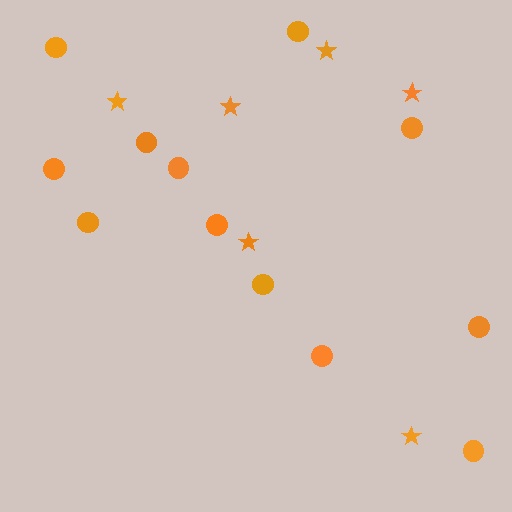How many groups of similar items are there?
There are 2 groups: one group of stars (6) and one group of circles (12).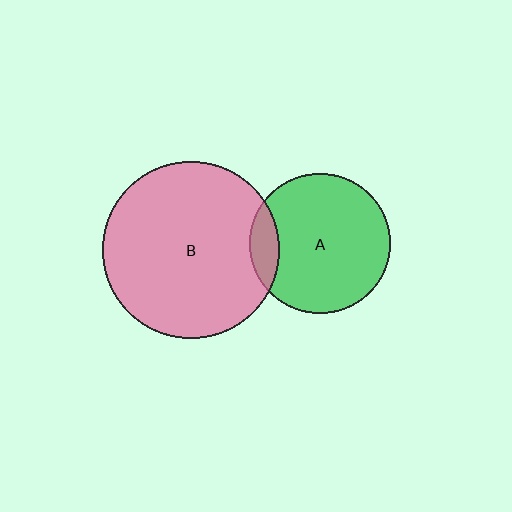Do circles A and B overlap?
Yes.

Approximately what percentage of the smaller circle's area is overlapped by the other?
Approximately 10%.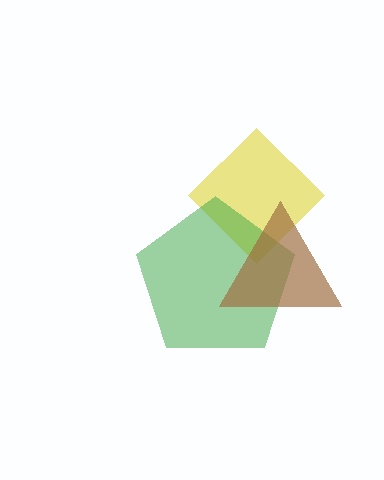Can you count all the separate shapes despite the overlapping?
Yes, there are 3 separate shapes.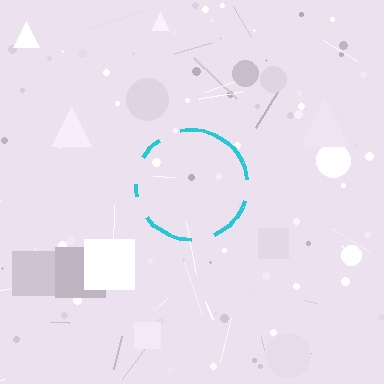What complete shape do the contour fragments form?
The contour fragments form a circle.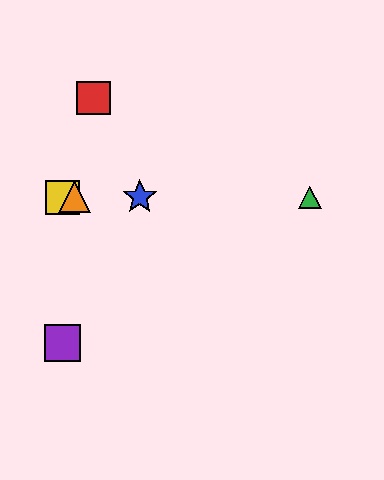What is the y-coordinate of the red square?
The red square is at y≈98.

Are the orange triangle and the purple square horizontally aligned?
No, the orange triangle is at y≈197 and the purple square is at y≈343.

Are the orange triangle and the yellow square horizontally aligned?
Yes, both are at y≈197.